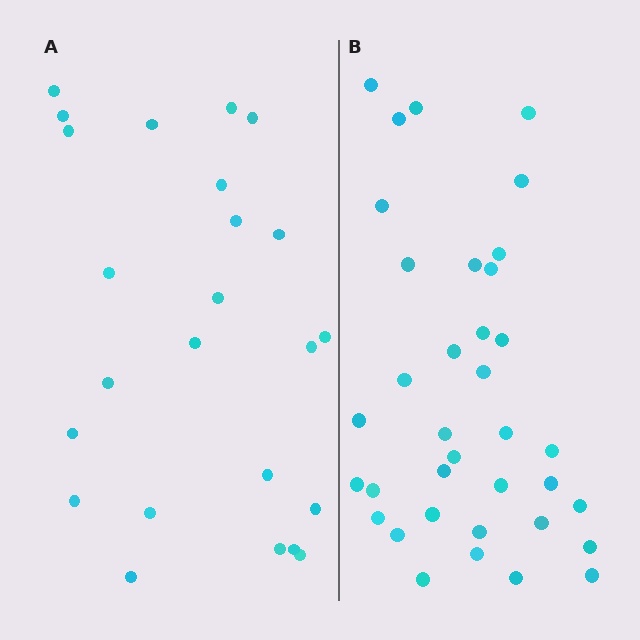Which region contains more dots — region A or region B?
Region B (the right region) has more dots.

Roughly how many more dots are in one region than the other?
Region B has roughly 12 or so more dots than region A.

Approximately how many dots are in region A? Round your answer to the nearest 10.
About 20 dots. (The exact count is 24, which rounds to 20.)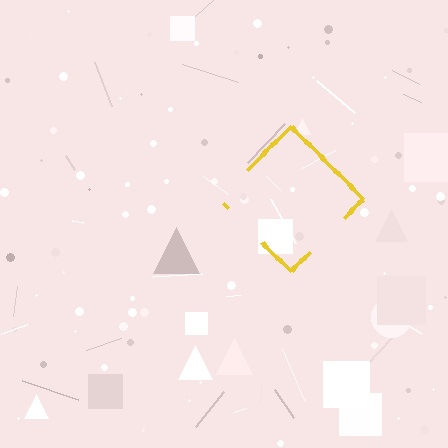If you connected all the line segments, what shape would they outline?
They would outline a diamond.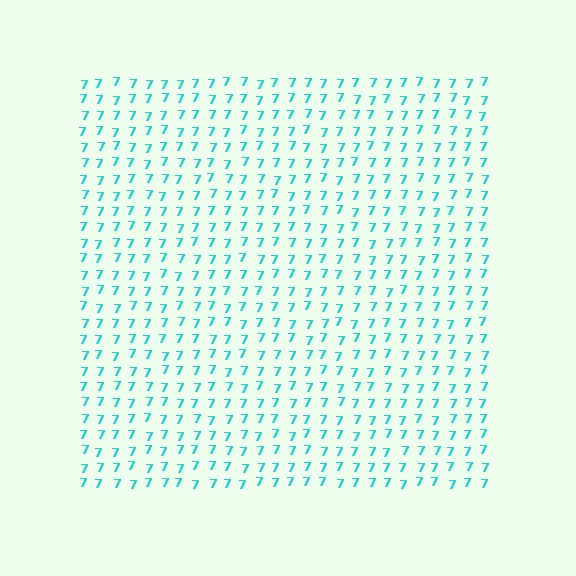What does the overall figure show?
The overall figure shows a square.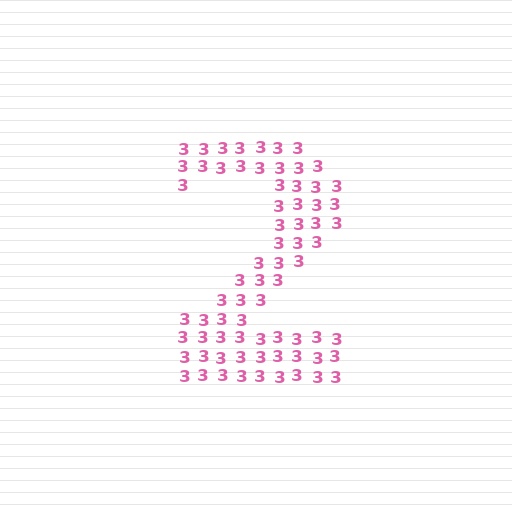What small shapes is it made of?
It is made of small digit 3's.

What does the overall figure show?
The overall figure shows the digit 2.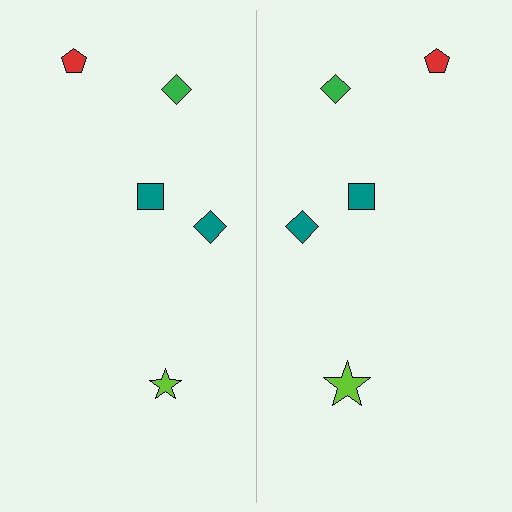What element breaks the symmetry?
The lime star on the right side has a different size than its mirror counterpart.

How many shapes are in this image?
There are 10 shapes in this image.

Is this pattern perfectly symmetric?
No, the pattern is not perfectly symmetric. The lime star on the right side has a different size than its mirror counterpart.